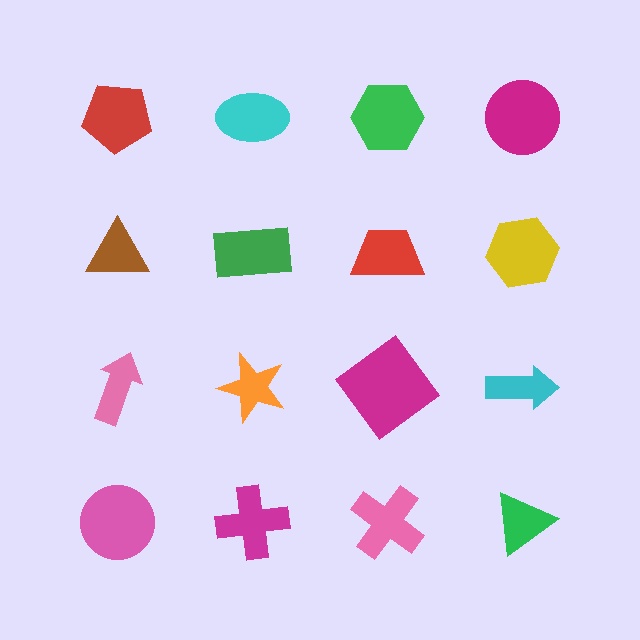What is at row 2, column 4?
A yellow hexagon.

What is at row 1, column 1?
A red pentagon.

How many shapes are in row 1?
4 shapes.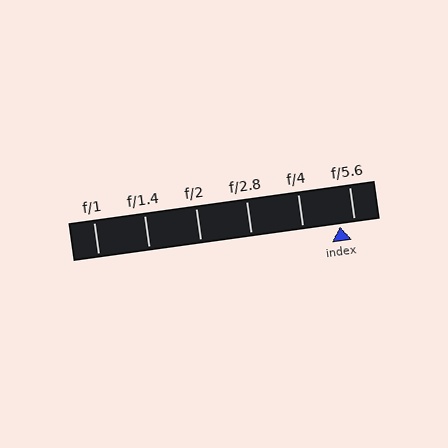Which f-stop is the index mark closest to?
The index mark is closest to f/5.6.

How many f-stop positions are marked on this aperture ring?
There are 6 f-stop positions marked.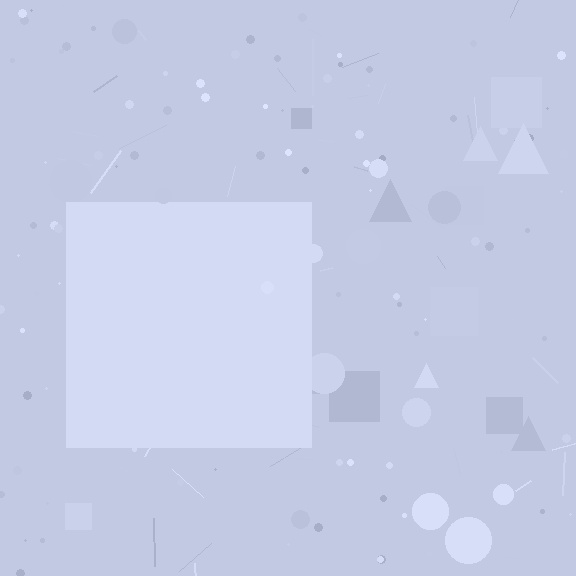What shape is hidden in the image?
A square is hidden in the image.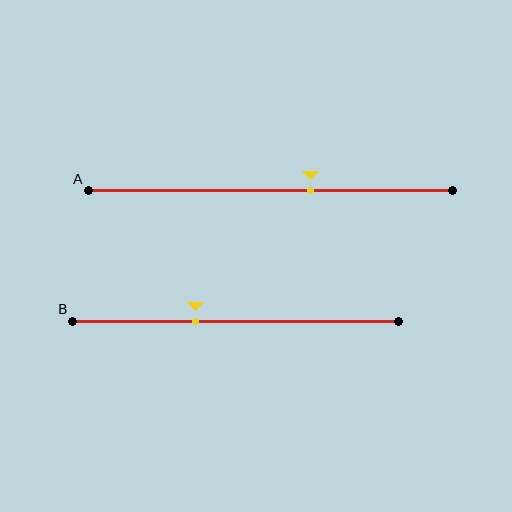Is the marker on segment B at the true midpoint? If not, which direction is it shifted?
No, the marker on segment B is shifted to the left by about 12% of the segment length.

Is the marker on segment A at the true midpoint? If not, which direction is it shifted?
No, the marker on segment A is shifted to the right by about 11% of the segment length.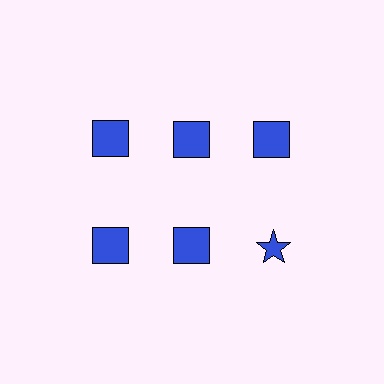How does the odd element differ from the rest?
It has a different shape: star instead of square.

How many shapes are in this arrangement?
There are 6 shapes arranged in a grid pattern.